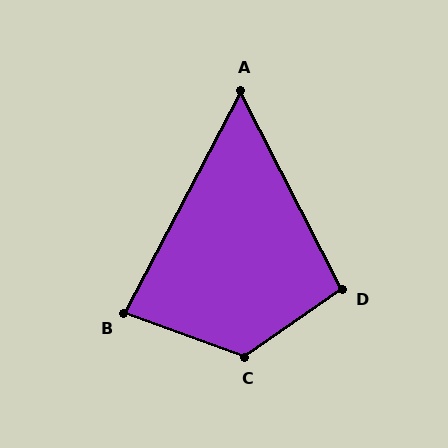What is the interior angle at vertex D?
Approximately 98 degrees (obtuse).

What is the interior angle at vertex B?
Approximately 82 degrees (acute).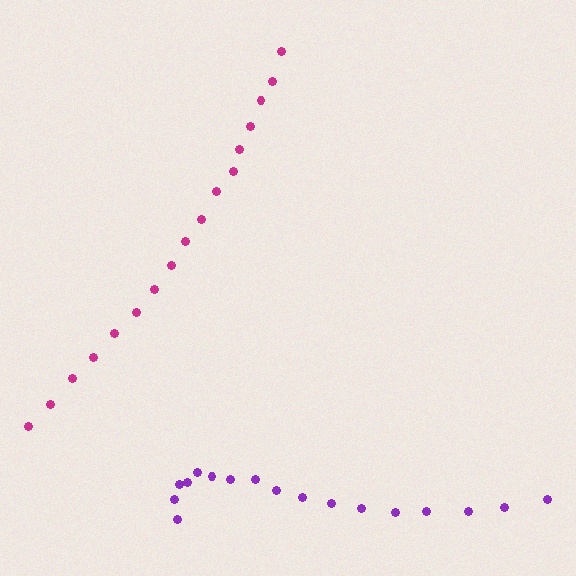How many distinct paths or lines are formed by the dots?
There are 2 distinct paths.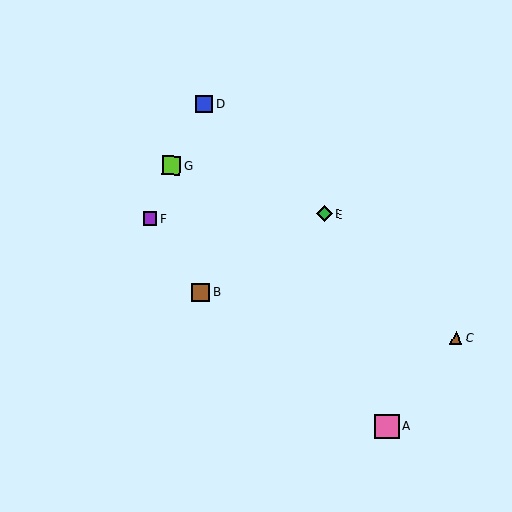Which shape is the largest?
The pink square (labeled A) is the largest.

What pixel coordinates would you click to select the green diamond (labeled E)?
Click at (324, 214) to select the green diamond E.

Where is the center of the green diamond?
The center of the green diamond is at (324, 214).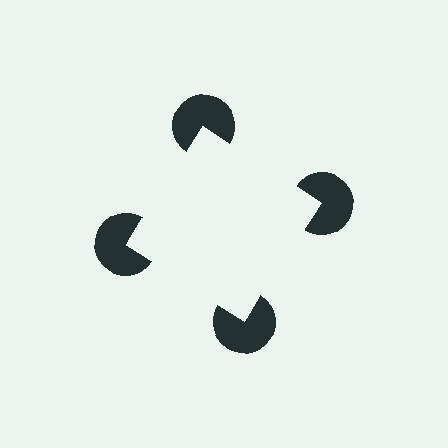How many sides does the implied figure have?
4 sides.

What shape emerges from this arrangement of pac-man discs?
An illusory square — its edges are inferred from the aligned wedge cuts in the pac-man discs, not physically drawn.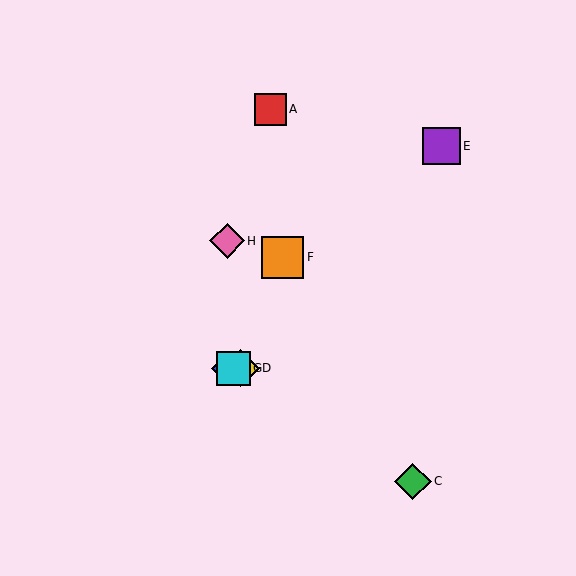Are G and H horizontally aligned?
No, G is at y≈368 and H is at y≈241.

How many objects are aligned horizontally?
3 objects (B, D, G) are aligned horizontally.